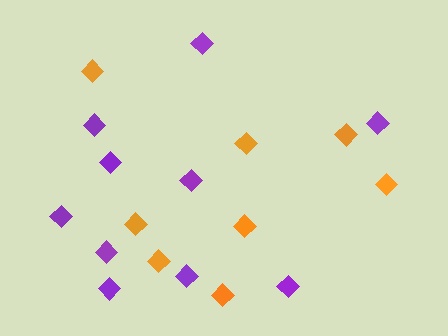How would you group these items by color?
There are 2 groups: one group of orange diamonds (8) and one group of purple diamonds (10).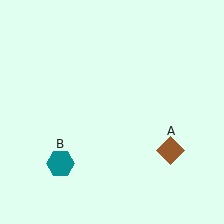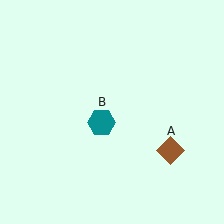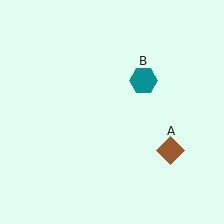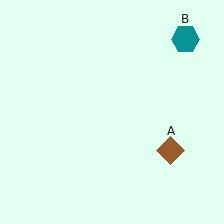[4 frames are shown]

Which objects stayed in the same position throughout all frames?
Brown diamond (object A) remained stationary.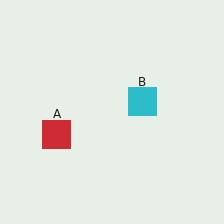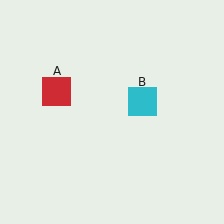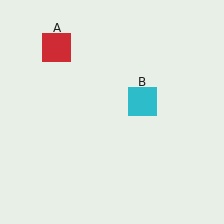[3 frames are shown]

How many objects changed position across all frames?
1 object changed position: red square (object A).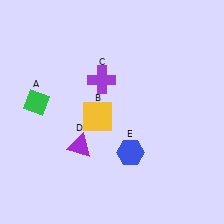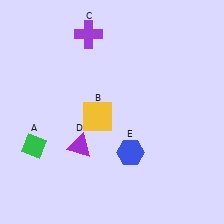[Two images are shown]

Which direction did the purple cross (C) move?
The purple cross (C) moved up.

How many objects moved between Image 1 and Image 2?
2 objects moved between the two images.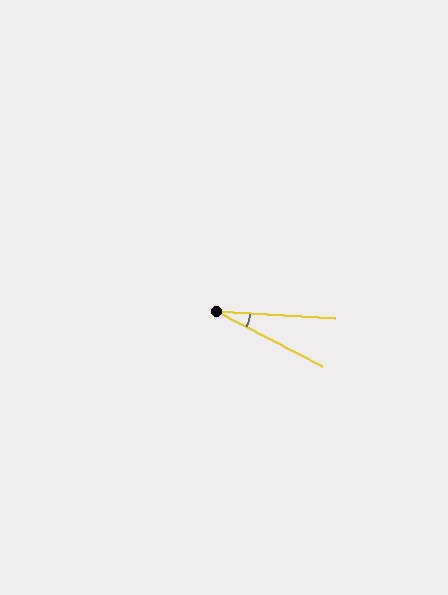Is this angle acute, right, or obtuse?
It is acute.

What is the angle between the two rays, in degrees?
Approximately 24 degrees.